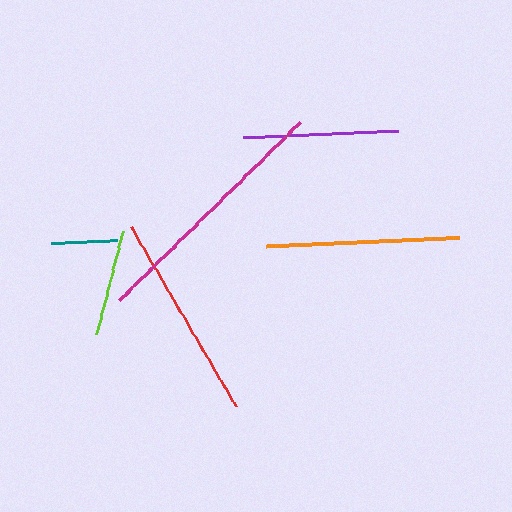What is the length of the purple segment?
The purple segment is approximately 155 pixels long.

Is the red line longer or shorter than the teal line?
The red line is longer than the teal line.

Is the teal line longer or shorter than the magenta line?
The magenta line is longer than the teal line.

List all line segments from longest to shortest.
From longest to shortest: magenta, red, orange, purple, lime, teal.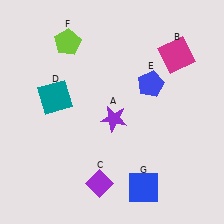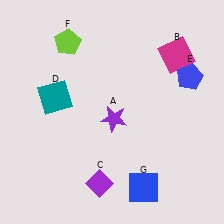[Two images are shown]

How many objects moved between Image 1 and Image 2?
1 object moved between the two images.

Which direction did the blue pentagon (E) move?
The blue pentagon (E) moved right.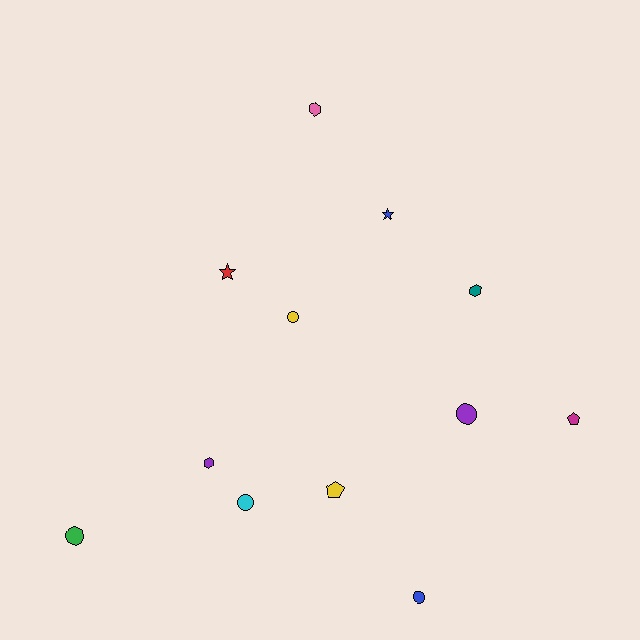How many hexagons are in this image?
There are 3 hexagons.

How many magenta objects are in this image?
There is 1 magenta object.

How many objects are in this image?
There are 12 objects.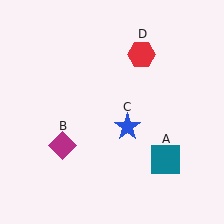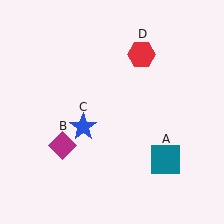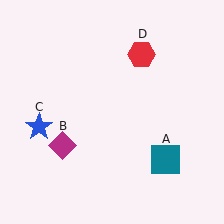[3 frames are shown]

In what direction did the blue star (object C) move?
The blue star (object C) moved left.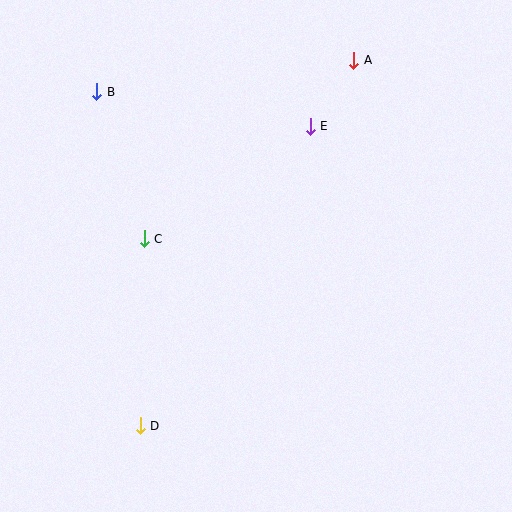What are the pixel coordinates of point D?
Point D is at (140, 426).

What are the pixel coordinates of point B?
Point B is at (97, 92).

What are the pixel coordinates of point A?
Point A is at (354, 60).